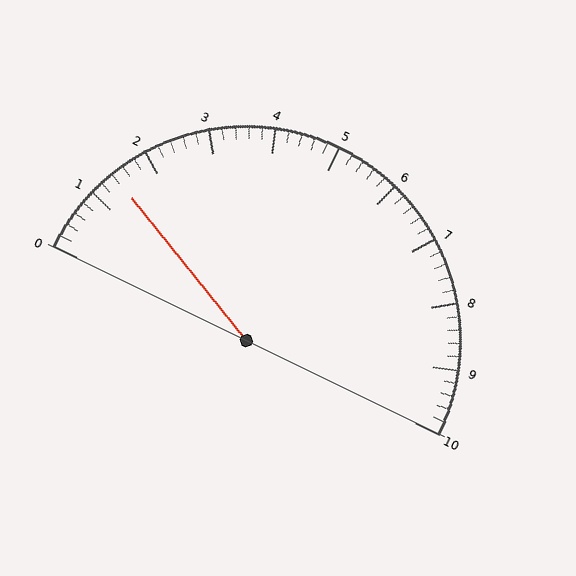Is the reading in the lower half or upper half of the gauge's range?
The reading is in the lower half of the range (0 to 10).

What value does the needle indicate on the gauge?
The needle indicates approximately 1.4.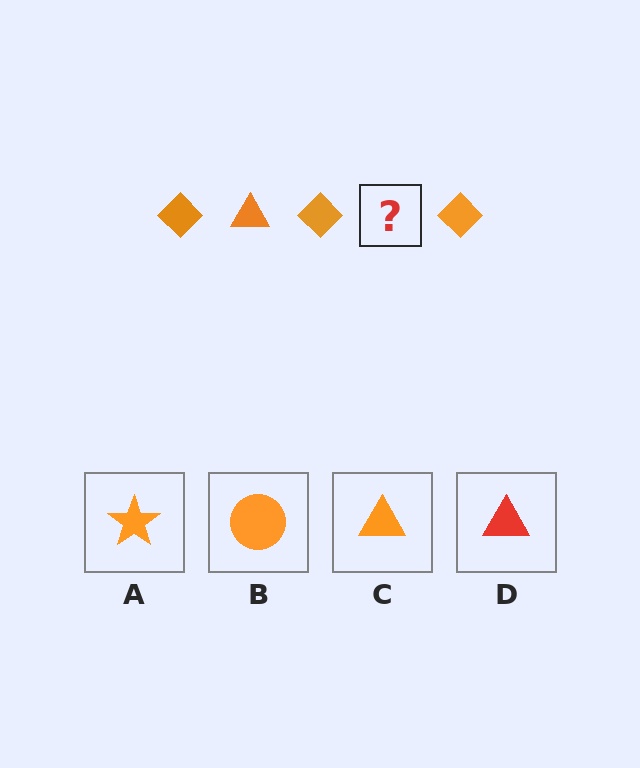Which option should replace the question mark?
Option C.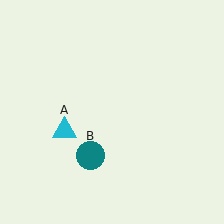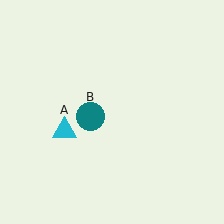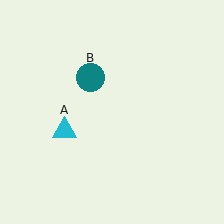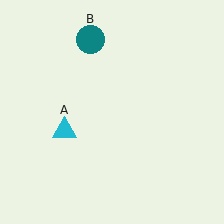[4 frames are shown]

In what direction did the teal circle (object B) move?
The teal circle (object B) moved up.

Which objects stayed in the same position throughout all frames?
Cyan triangle (object A) remained stationary.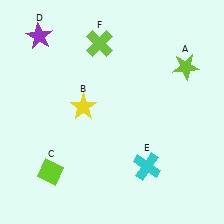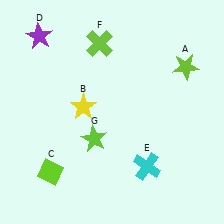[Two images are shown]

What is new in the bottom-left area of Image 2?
A lime star (G) was added in the bottom-left area of Image 2.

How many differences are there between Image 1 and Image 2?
There is 1 difference between the two images.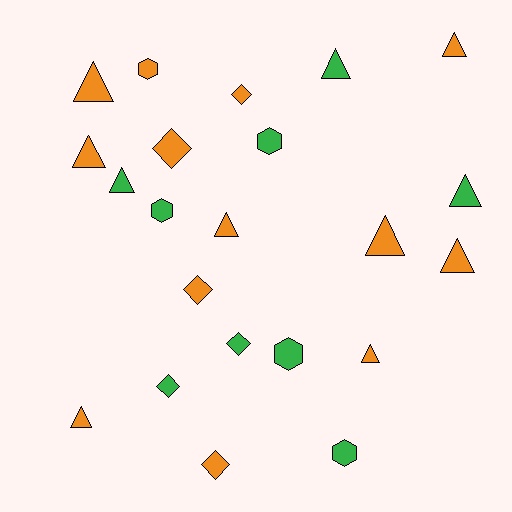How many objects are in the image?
There are 22 objects.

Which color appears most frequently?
Orange, with 13 objects.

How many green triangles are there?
There are 3 green triangles.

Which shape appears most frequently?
Triangle, with 11 objects.